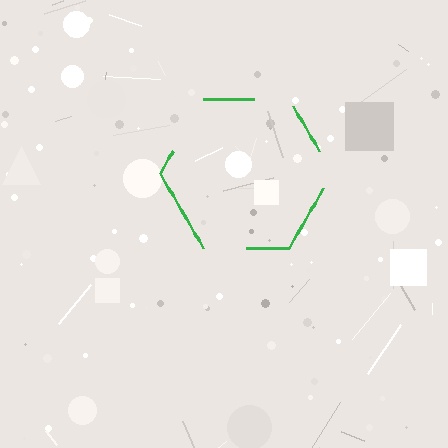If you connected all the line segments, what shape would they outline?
They would outline a hexagon.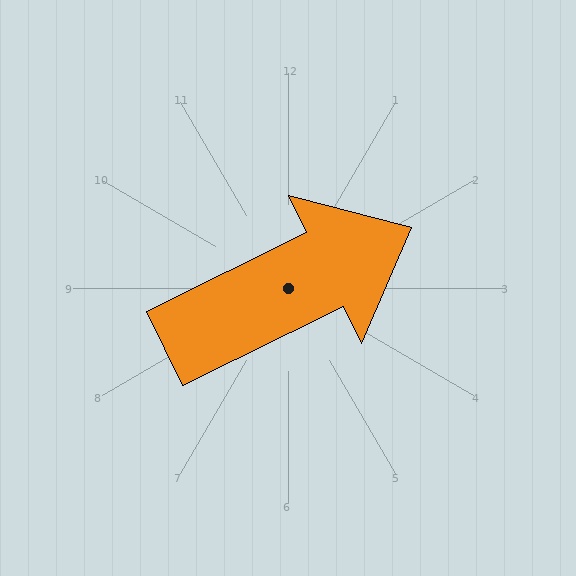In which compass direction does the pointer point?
Northeast.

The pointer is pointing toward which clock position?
Roughly 2 o'clock.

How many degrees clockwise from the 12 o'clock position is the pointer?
Approximately 64 degrees.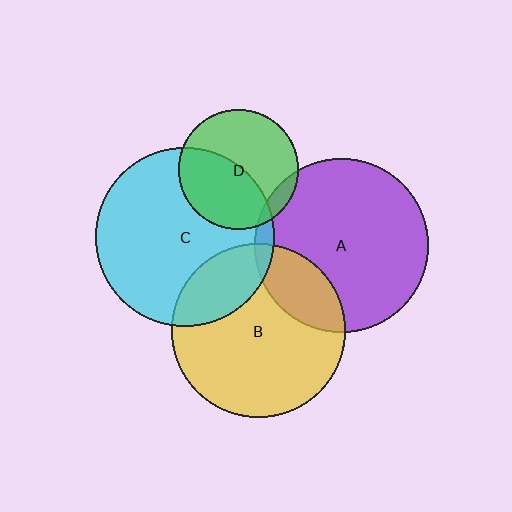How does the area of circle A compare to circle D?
Approximately 2.1 times.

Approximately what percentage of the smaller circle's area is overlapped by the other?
Approximately 20%.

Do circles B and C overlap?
Yes.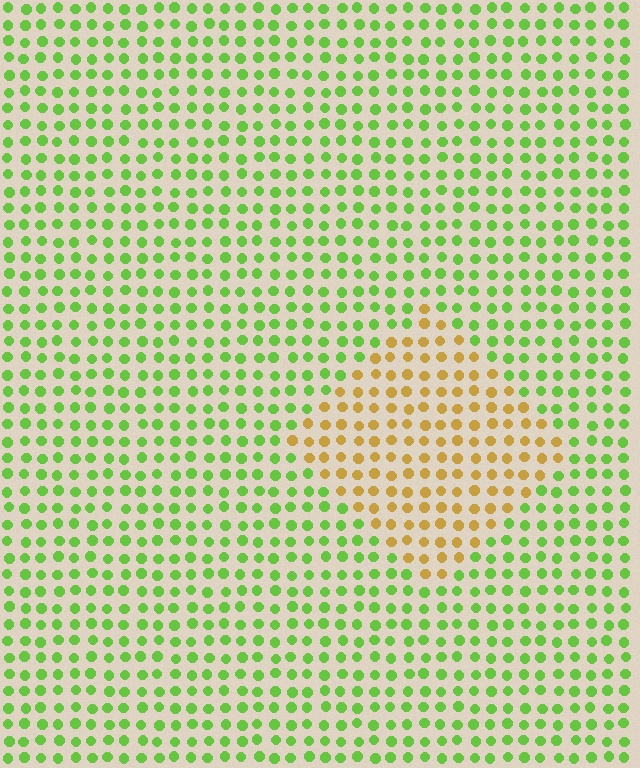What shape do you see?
I see a diamond.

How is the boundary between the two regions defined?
The boundary is defined purely by a slight shift in hue (about 61 degrees). Spacing, size, and orientation are identical on both sides.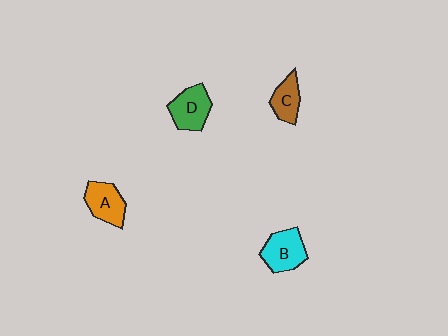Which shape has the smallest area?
Shape C (brown).